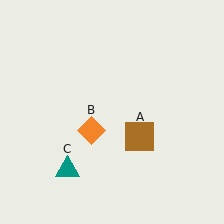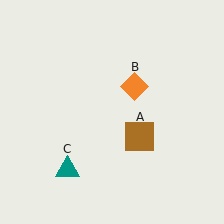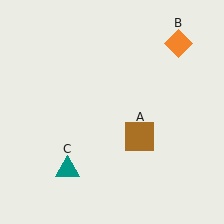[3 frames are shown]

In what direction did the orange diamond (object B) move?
The orange diamond (object B) moved up and to the right.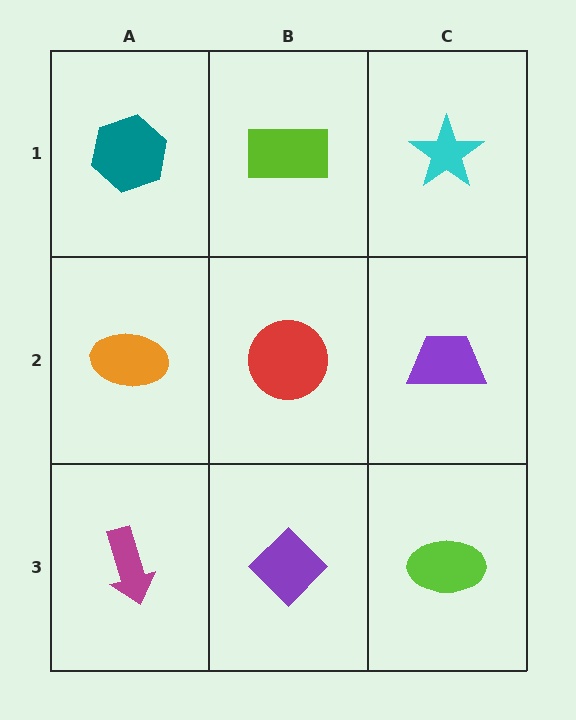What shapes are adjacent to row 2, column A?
A teal hexagon (row 1, column A), a magenta arrow (row 3, column A), a red circle (row 2, column B).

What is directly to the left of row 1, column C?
A lime rectangle.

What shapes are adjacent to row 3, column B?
A red circle (row 2, column B), a magenta arrow (row 3, column A), a lime ellipse (row 3, column C).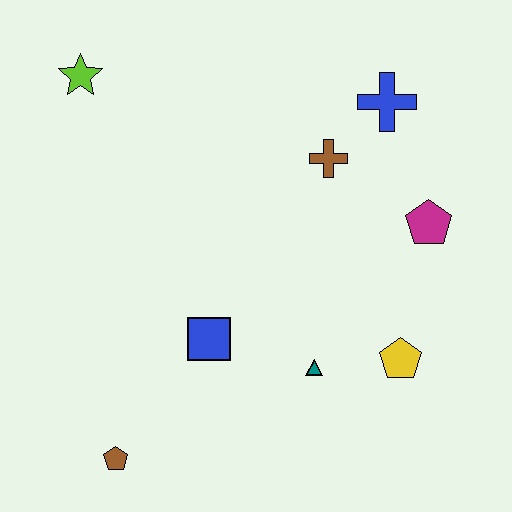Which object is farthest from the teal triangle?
The lime star is farthest from the teal triangle.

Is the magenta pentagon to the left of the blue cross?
No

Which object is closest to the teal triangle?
The yellow pentagon is closest to the teal triangle.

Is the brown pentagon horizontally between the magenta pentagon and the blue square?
No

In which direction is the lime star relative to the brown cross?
The lime star is to the left of the brown cross.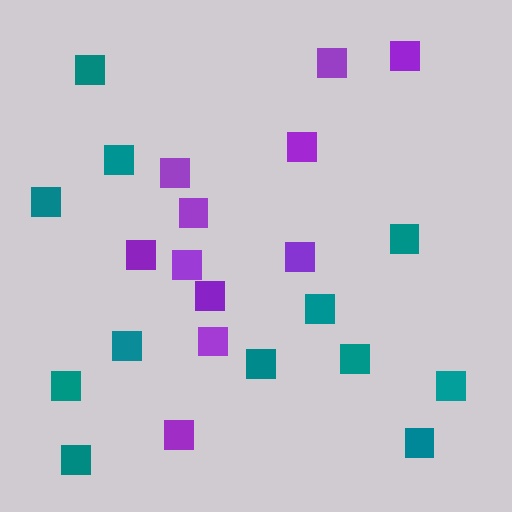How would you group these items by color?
There are 2 groups: one group of teal squares (12) and one group of purple squares (11).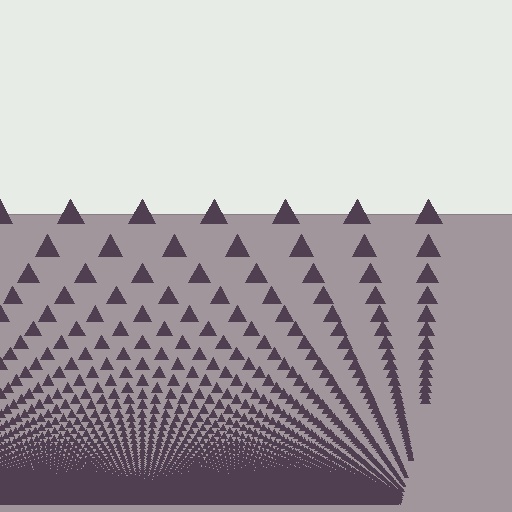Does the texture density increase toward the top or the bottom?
Density increases toward the bottom.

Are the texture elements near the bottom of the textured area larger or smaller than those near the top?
Smaller. The gradient is inverted — elements near the bottom are smaller and denser.